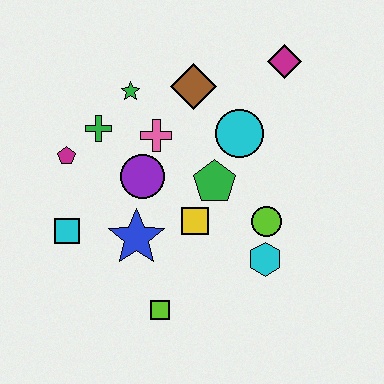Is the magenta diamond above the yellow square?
Yes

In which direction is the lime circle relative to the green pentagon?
The lime circle is to the right of the green pentagon.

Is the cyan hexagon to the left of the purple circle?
No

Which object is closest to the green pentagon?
The yellow square is closest to the green pentagon.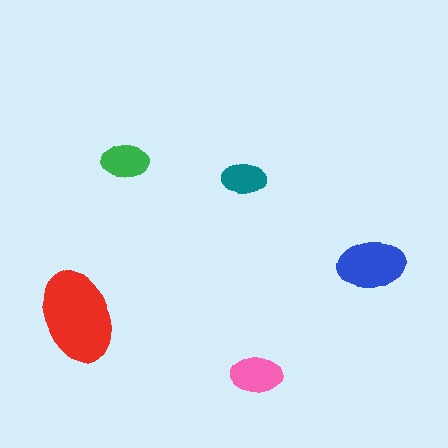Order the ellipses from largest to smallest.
the red one, the blue one, the pink one, the green one, the teal one.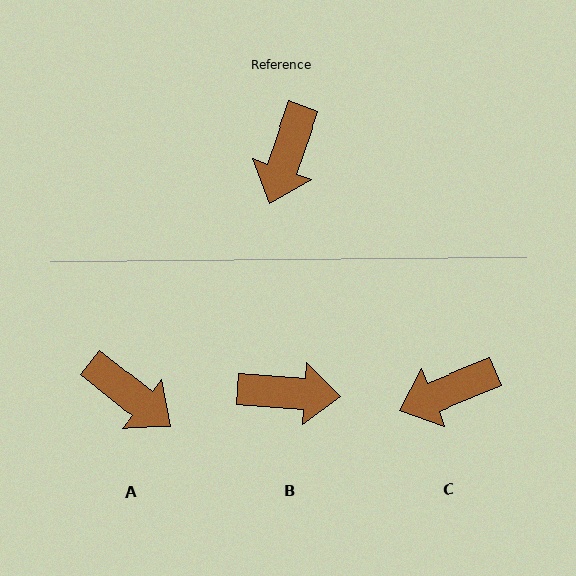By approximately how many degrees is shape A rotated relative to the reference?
Approximately 71 degrees counter-clockwise.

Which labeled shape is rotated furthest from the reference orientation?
B, about 106 degrees away.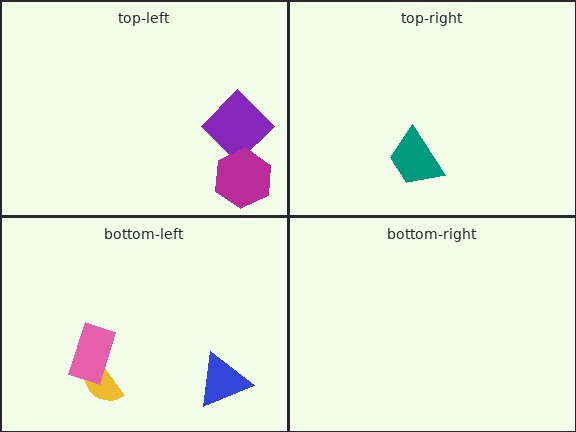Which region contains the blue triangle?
The bottom-left region.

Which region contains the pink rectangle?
The bottom-left region.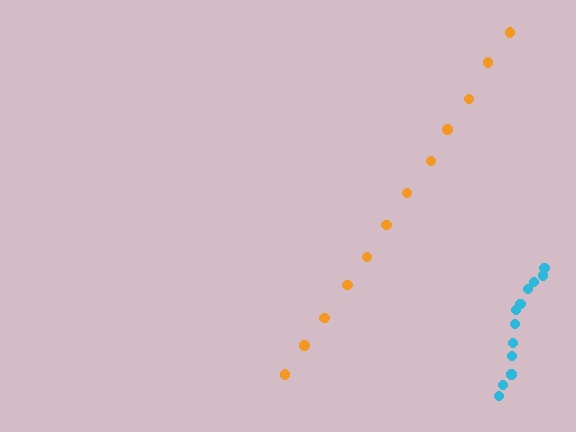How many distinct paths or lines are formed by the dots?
There are 2 distinct paths.